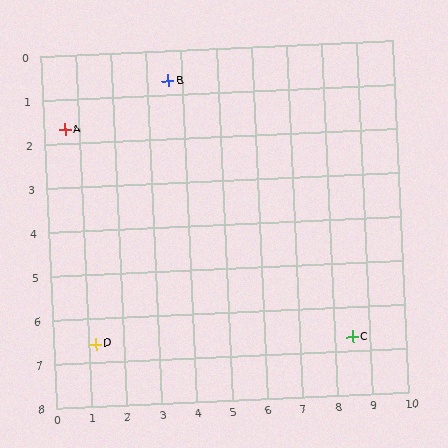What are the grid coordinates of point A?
Point A is at approximately (0.6, 1.7).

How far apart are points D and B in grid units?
Points D and B are about 6.4 grid units apart.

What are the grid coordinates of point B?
Point B is at approximately (3.6, 0.7).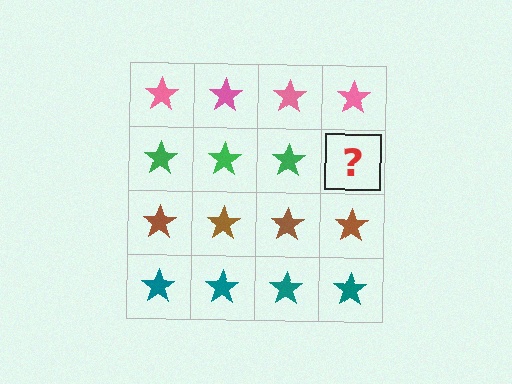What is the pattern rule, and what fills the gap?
The rule is that each row has a consistent color. The gap should be filled with a green star.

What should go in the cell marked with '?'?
The missing cell should contain a green star.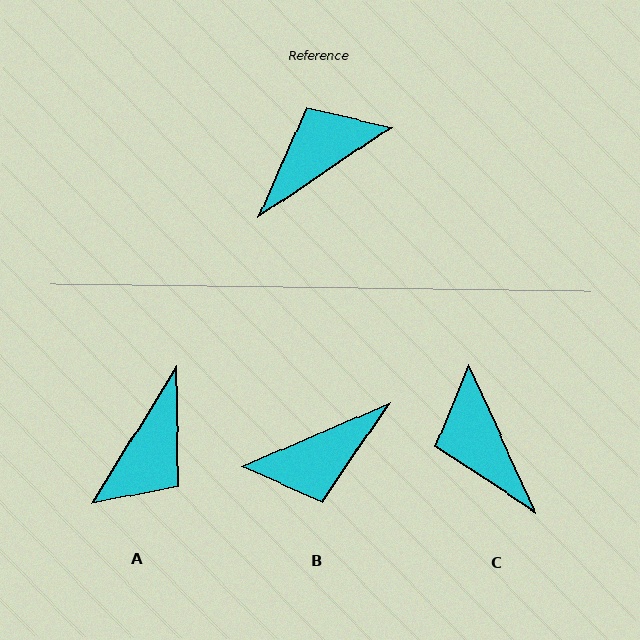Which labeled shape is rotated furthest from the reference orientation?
B, about 169 degrees away.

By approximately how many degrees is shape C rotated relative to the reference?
Approximately 80 degrees counter-clockwise.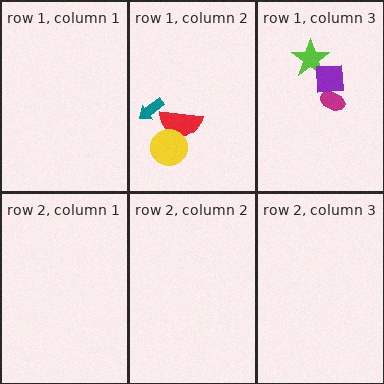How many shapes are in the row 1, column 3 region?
3.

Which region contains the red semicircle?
The row 1, column 2 region.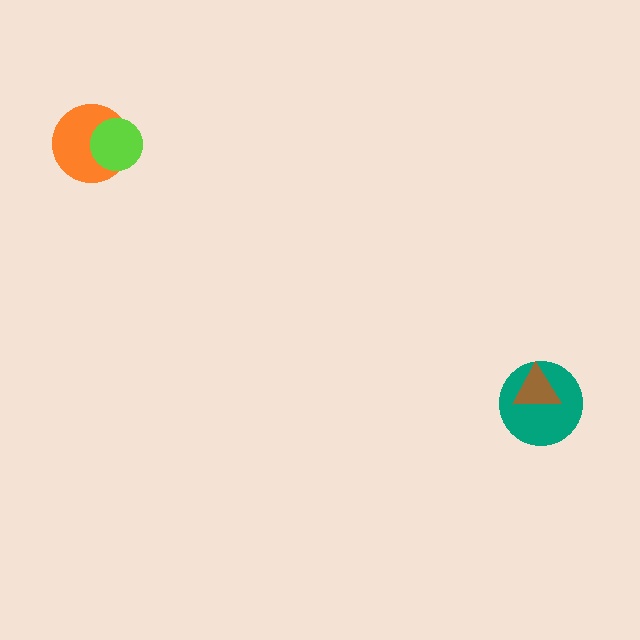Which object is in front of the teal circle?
The brown triangle is in front of the teal circle.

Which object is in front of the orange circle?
The lime circle is in front of the orange circle.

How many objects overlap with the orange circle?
1 object overlaps with the orange circle.